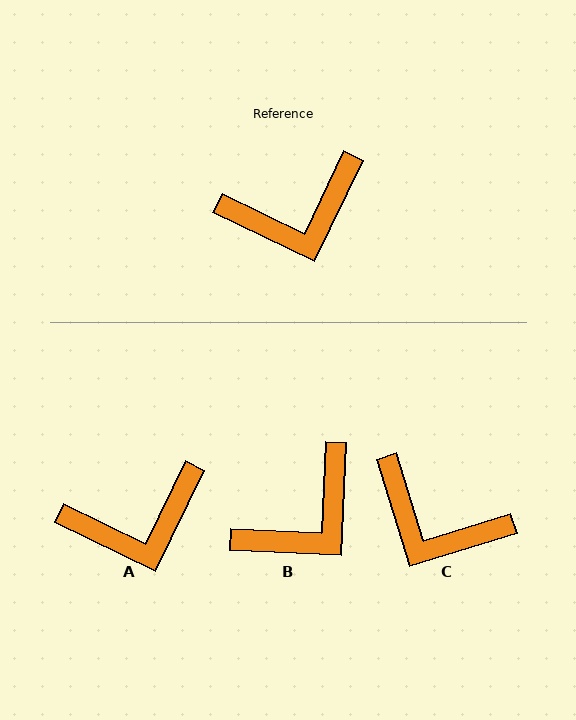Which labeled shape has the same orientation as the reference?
A.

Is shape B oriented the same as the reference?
No, it is off by about 23 degrees.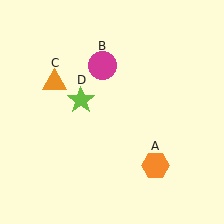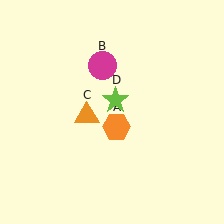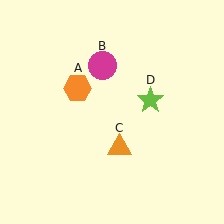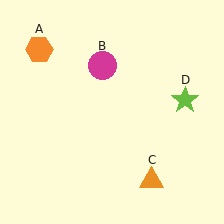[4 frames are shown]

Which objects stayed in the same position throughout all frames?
Magenta circle (object B) remained stationary.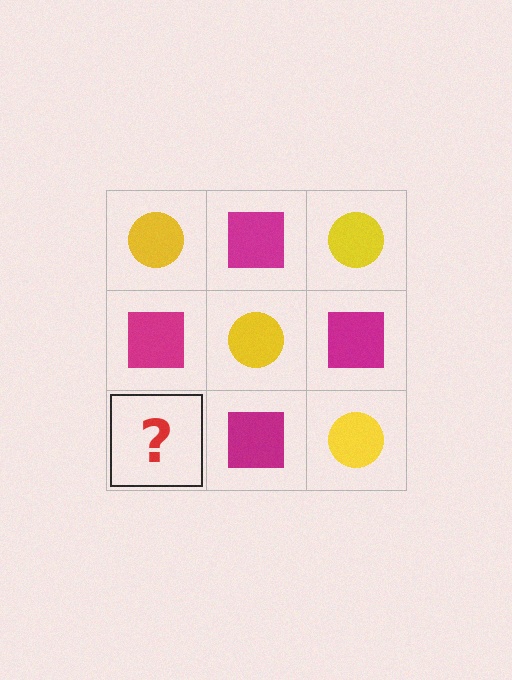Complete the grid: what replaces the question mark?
The question mark should be replaced with a yellow circle.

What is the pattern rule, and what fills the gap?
The rule is that it alternates yellow circle and magenta square in a checkerboard pattern. The gap should be filled with a yellow circle.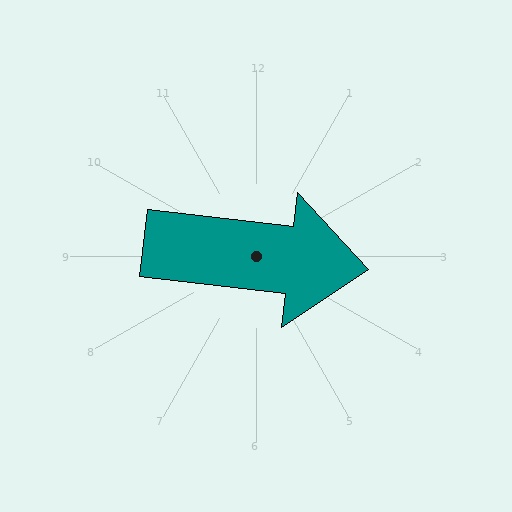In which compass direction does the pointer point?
East.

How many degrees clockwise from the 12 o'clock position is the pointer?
Approximately 97 degrees.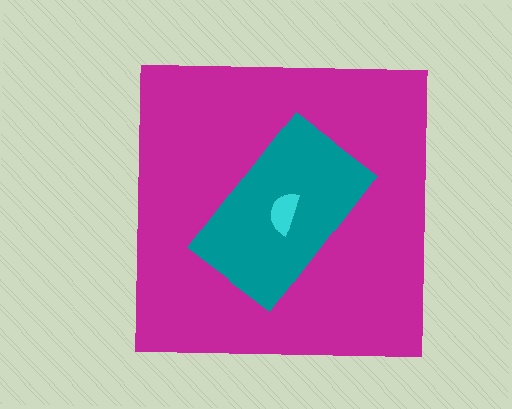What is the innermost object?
The cyan semicircle.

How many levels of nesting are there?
3.